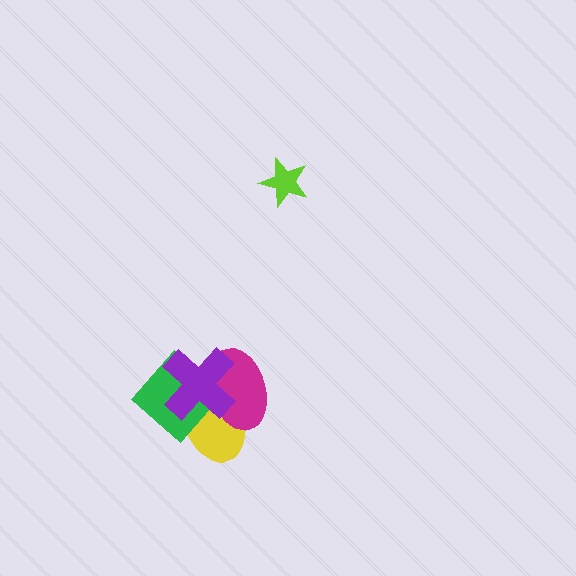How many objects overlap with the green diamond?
3 objects overlap with the green diamond.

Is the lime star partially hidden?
No, no other shape covers it.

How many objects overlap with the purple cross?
3 objects overlap with the purple cross.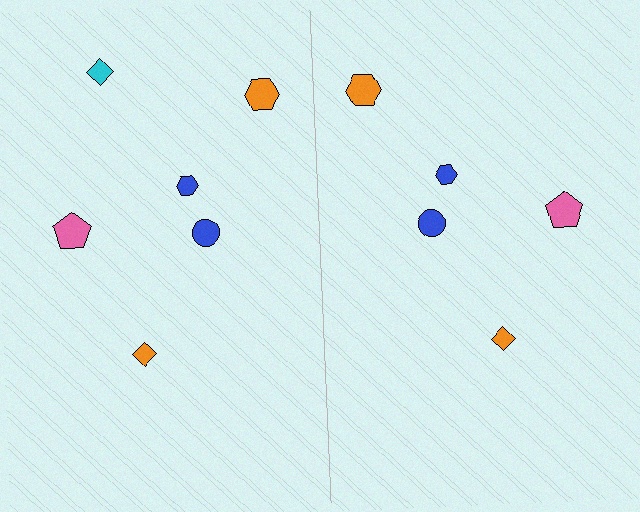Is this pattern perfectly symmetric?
No, the pattern is not perfectly symmetric. A cyan diamond is missing from the right side.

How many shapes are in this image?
There are 11 shapes in this image.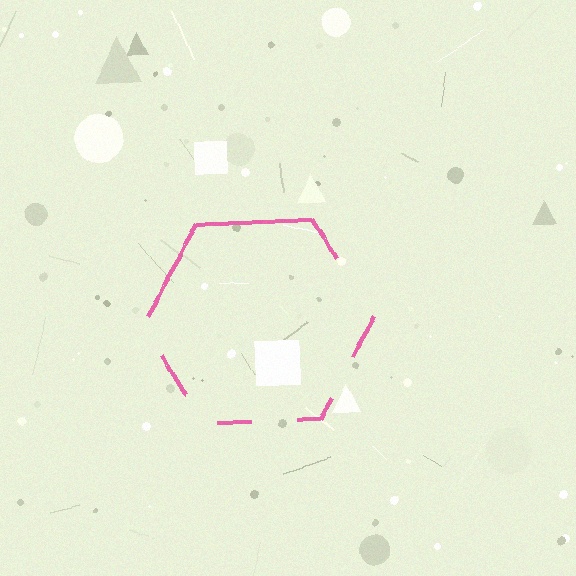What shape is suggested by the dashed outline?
The dashed outline suggests a hexagon.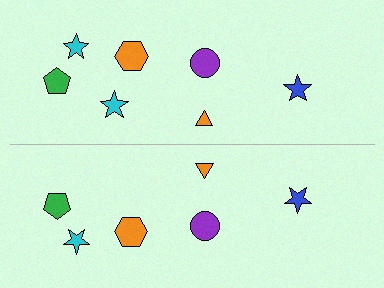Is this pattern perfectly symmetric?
No, the pattern is not perfectly symmetric. A cyan star is missing from the bottom side.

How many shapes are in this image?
There are 13 shapes in this image.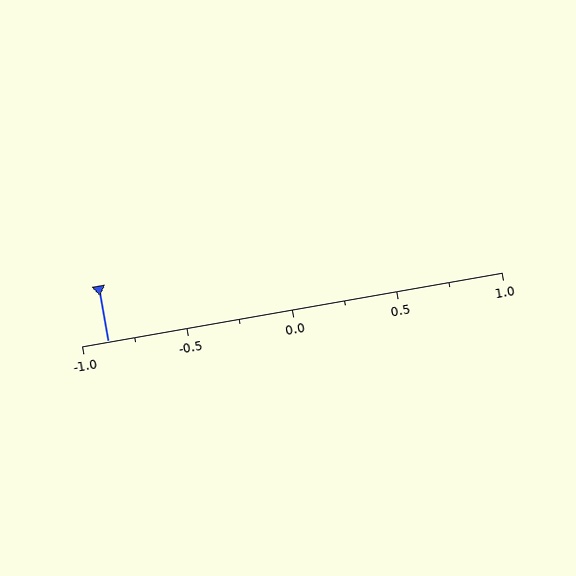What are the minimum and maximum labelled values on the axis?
The axis runs from -1.0 to 1.0.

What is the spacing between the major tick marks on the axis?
The major ticks are spaced 0.5 apart.